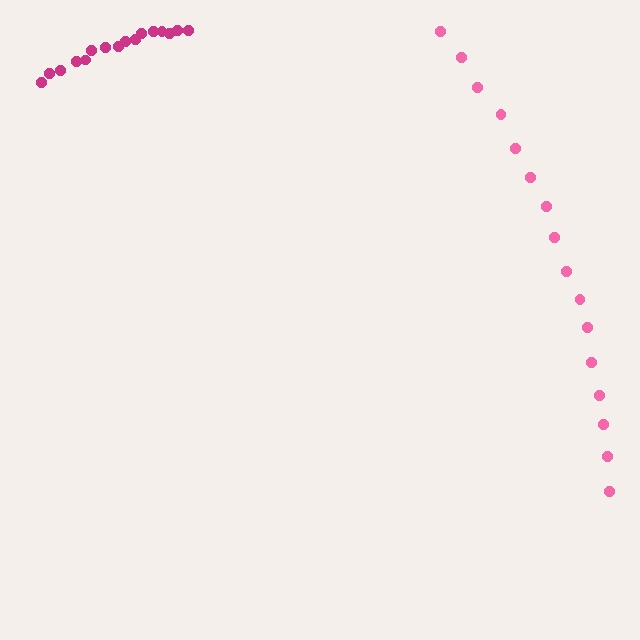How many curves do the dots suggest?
There are 2 distinct paths.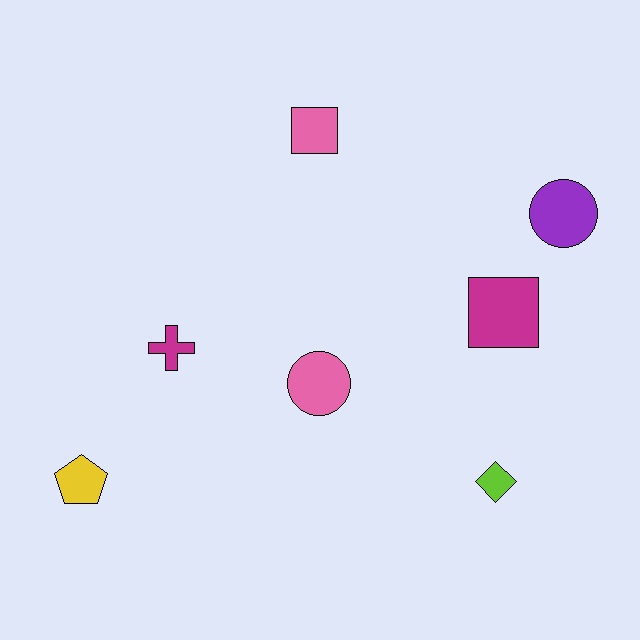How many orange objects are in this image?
There are no orange objects.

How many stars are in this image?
There are no stars.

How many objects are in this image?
There are 7 objects.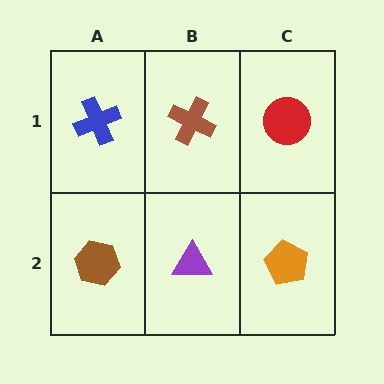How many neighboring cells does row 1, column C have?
2.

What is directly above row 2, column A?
A blue cross.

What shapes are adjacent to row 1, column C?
An orange pentagon (row 2, column C), a brown cross (row 1, column B).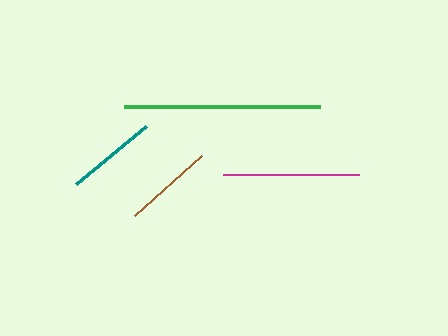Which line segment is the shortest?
The brown line is the shortest at approximately 90 pixels.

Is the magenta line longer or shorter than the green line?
The green line is longer than the magenta line.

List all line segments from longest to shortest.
From longest to shortest: green, magenta, teal, brown.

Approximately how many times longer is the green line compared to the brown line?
The green line is approximately 2.2 times the length of the brown line.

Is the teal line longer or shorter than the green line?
The green line is longer than the teal line.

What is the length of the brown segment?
The brown segment is approximately 90 pixels long.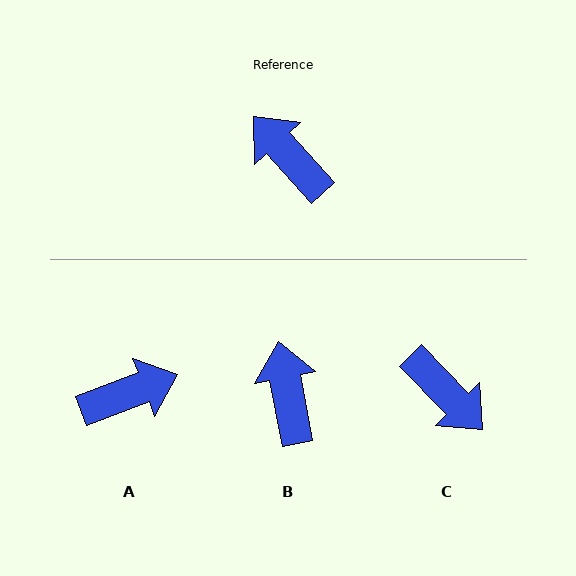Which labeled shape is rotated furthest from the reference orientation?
C, about 178 degrees away.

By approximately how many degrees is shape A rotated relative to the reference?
Approximately 111 degrees clockwise.